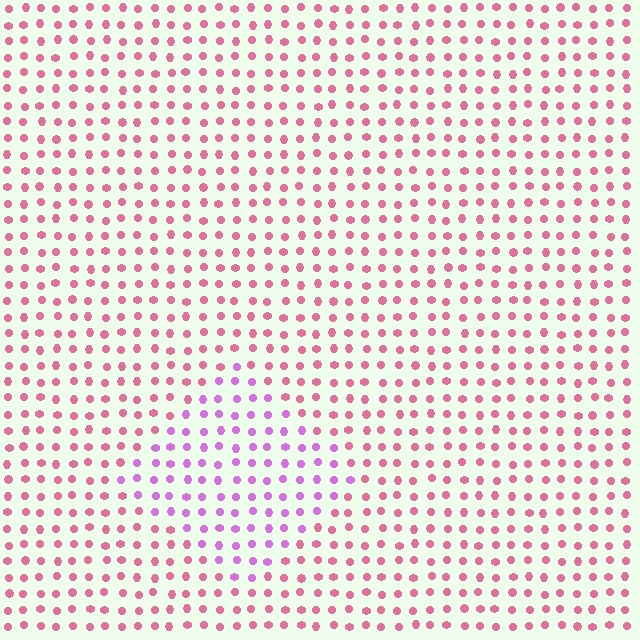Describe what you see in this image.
The image is filled with small pink elements in a uniform arrangement. A diamond-shaped region is visible where the elements are tinted to a slightly different hue, forming a subtle color boundary.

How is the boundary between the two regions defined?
The boundary is defined purely by a slight shift in hue (about 43 degrees). Spacing, size, and orientation are identical on both sides.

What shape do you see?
I see a diamond.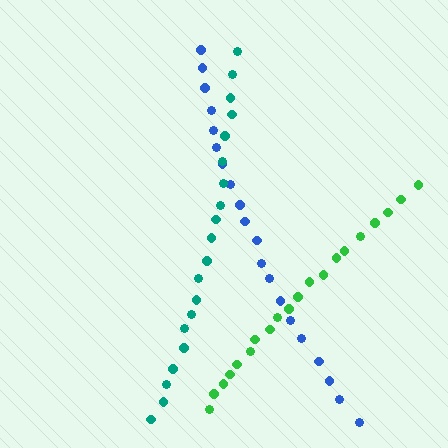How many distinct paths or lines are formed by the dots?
There are 3 distinct paths.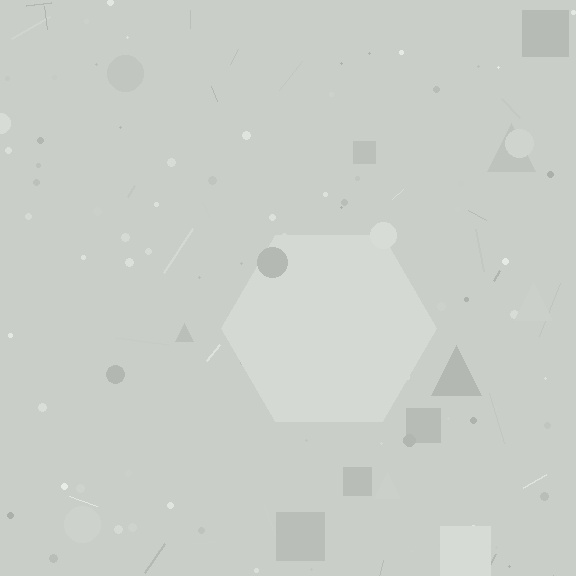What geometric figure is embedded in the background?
A hexagon is embedded in the background.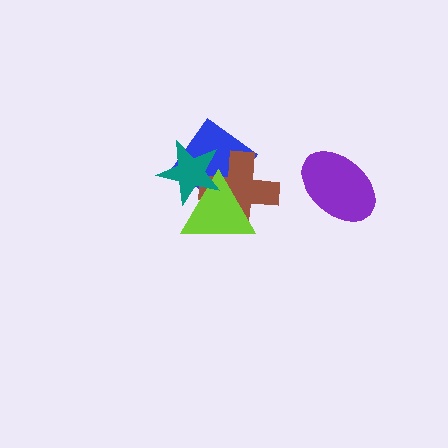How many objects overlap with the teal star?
3 objects overlap with the teal star.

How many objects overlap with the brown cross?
3 objects overlap with the brown cross.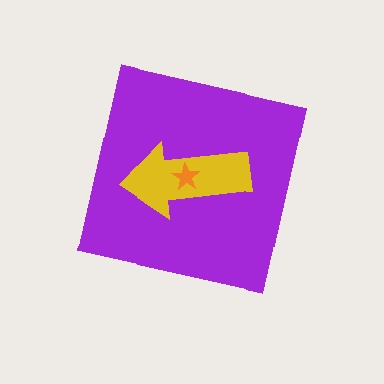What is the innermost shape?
The orange star.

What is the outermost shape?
The purple square.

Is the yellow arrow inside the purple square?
Yes.